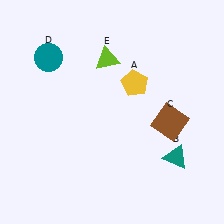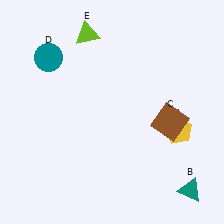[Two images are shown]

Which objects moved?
The objects that moved are: the yellow pentagon (A), the teal triangle (B), the lime triangle (E).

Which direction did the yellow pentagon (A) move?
The yellow pentagon (A) moved down.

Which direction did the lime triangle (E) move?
The lime triangle (E) moved up.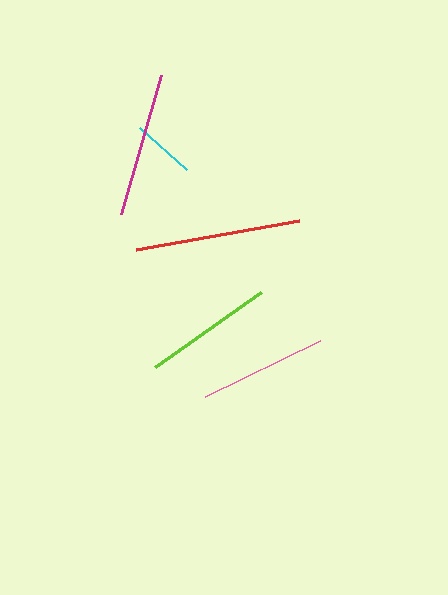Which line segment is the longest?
The red line is the longest at approximately 165 pixels.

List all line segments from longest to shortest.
From longest to shortest: red, magenta, lime, pink, cyan.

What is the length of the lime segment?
The lime segment is approximately 130 pixels long.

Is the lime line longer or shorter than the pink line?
The lime line is longer than the pink line.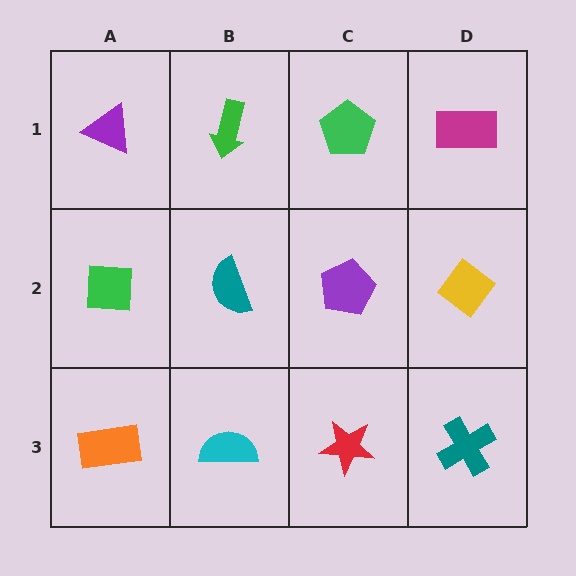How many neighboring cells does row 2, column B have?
4.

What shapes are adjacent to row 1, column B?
A teal semicircle (row 2, column B), a purple triangle (row 1, column A), a green pentagon (row 1, column C).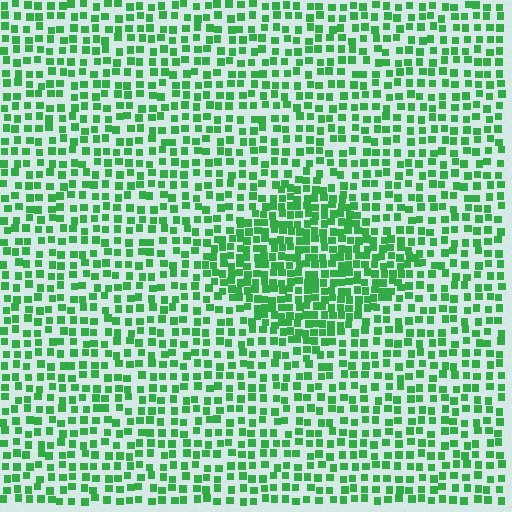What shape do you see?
I see a diamond.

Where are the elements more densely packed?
The elements are more densely packed inside the diamond boundary.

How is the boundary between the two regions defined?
The boundary is defined by a change in element density (approximately 1.8x ratio). All elements are the same color, size, and shape.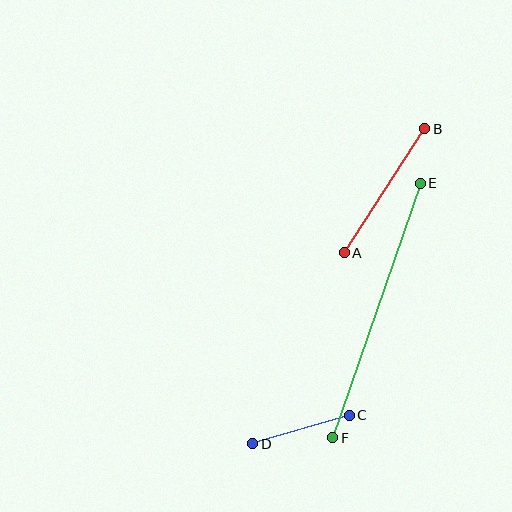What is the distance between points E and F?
The distance is approximately 269 pixels.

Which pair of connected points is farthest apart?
Points E and F are farthest apart.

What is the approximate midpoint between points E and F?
The midpoint is at approximately (377, 311) pixels.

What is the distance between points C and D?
The distance is approximately 101 pixels.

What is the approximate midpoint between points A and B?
The midpoint is at approximately (384, 191) pixels.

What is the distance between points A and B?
The distance is approximately 148 pixels.